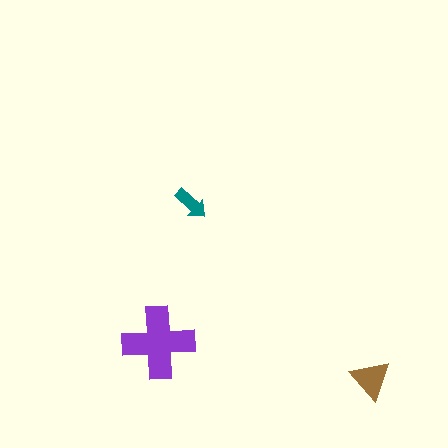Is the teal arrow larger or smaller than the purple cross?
Smaller.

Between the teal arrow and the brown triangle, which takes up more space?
The brown triangle.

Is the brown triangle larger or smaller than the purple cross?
Smaller.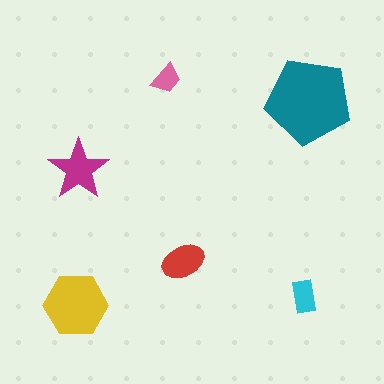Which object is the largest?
The teal pentagon.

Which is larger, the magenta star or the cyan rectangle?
The magenta star.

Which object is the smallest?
The pink trapezoid.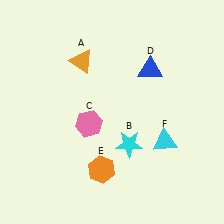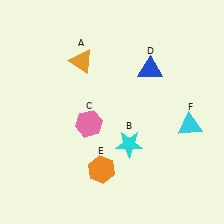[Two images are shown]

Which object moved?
The cyan triangle (F) moved right.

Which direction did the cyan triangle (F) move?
The cyan triangle (F) moved right.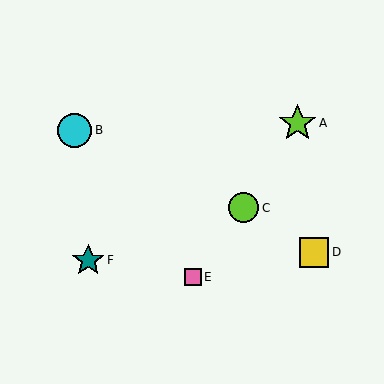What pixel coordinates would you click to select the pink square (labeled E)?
Click at (193, 277) to select the pink square E.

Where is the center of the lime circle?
The center of the lime circle is at (244, 208).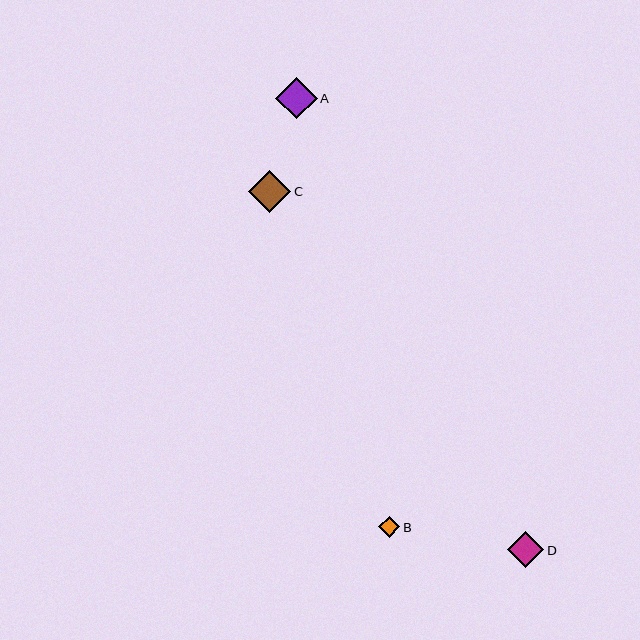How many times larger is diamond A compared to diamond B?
Diamond A is approximately 1.9 times the size of diamond B.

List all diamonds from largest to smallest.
From largest to smallest: C, A, D, B.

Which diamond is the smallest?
Diamond B is the smallest with a size of approximately 21 pixels.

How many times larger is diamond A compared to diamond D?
Diamond A is approximately 1.1 times the size of diamond D.